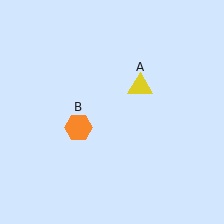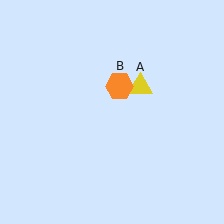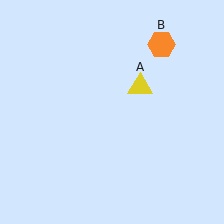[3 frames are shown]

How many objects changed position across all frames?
1 object changed position: orange hexagon (object B).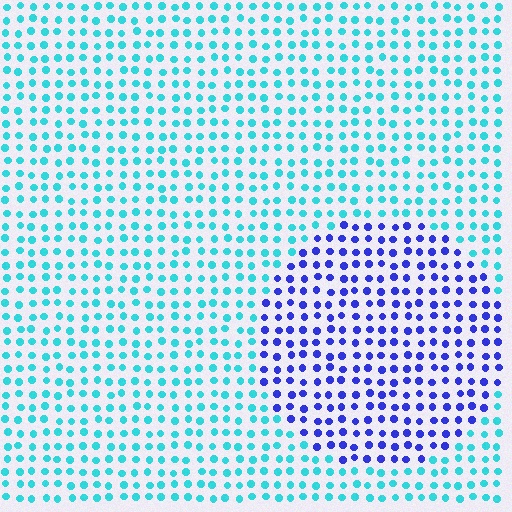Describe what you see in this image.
The image is filled with small cyan elements in a uniform arrangement. A circle-shaped region is visible where the elements are tinted to a slightly different hue, forming a subtle color boundary.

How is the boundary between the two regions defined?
The boundary is defined purely by a slight shift in hue (about 57 degrees). Spacing, size, and orientation are identical on both sides.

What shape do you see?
I see a circle.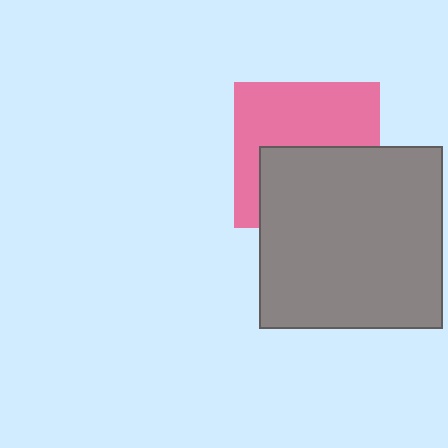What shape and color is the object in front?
The object in front is a gray square.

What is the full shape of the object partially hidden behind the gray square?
The partially hidden object is a pink square.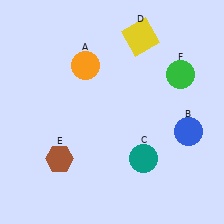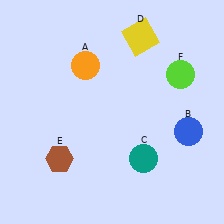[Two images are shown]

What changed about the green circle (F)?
In Image 1, F is green. In Image 2, it changed to lime.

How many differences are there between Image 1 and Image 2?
There is 1 difference between the two images.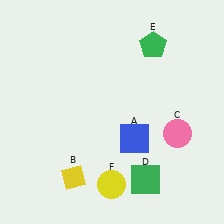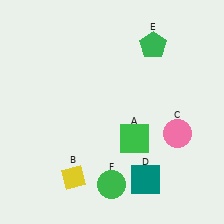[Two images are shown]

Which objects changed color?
A changed from blue to green. D changed from green to teal. F changed from yellow to green.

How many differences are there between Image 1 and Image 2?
There are 3 differences between the two images.